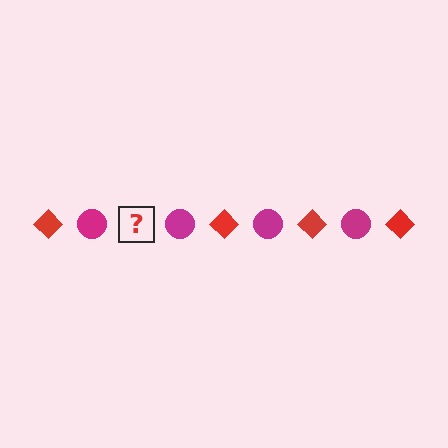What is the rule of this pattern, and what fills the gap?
The rule is that the pattern alternates between red diamond and magenta circle. The gap should be filled with a red diamond.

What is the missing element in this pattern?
The missing element is a red diamond.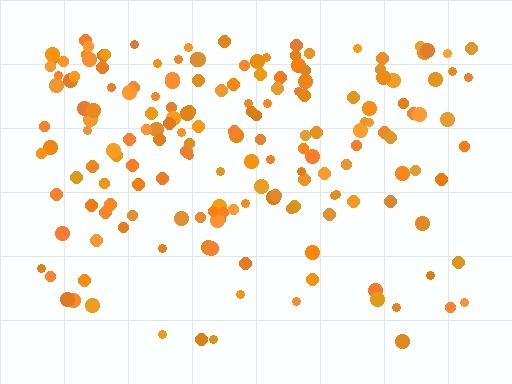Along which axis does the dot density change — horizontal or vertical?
Vertical.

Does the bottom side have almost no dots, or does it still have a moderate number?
Still a moderate number, just noticeably fewer than the top.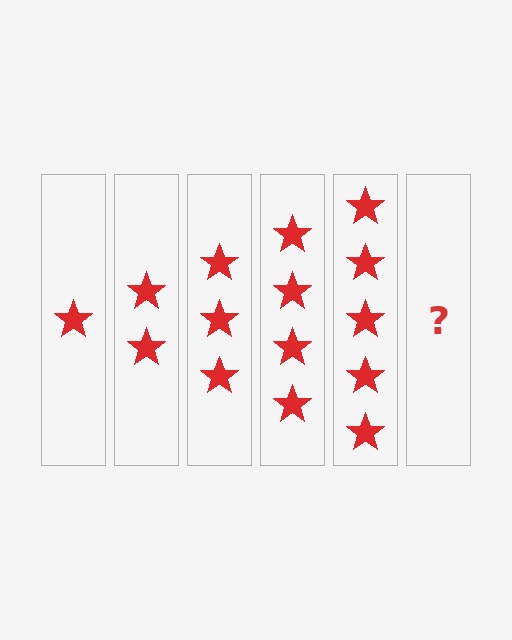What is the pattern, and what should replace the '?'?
The pattern is that each step adds one more star. The '?' should be 6 stars.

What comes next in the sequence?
The next element should be 6 stars.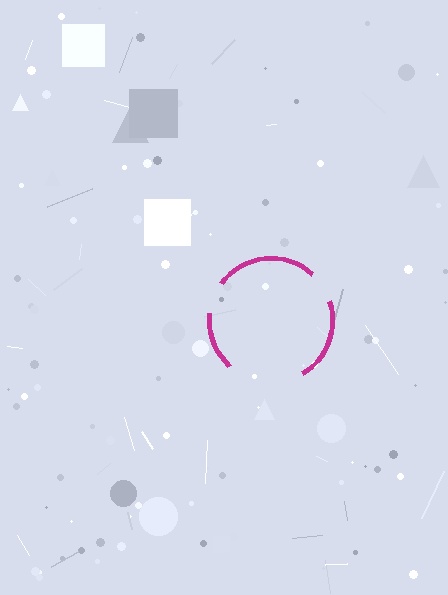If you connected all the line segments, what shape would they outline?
They would outline a circle.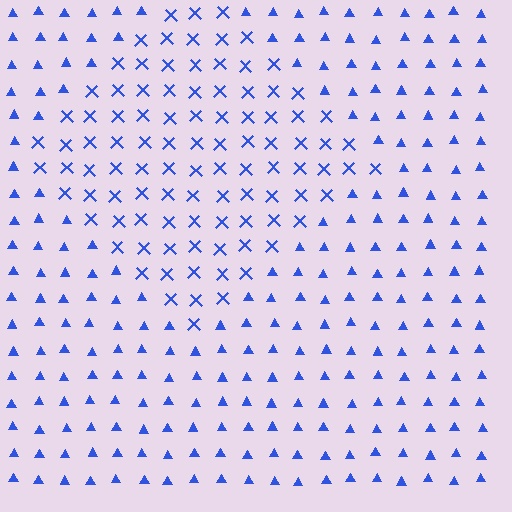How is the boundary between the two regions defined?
The boundary is defined by a change in element shape: X marks inside vs. triangles outside. All elements share the same color and spacing.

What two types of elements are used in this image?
The image uses X marks inside the diamond region and triangles outside it.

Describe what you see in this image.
The image is filled with small blue elements arranged in a uniform grid. A diamond-shaped region contains X marks, while the surrounding area contains triangles. The boundary is defined purely by the change in element shape.